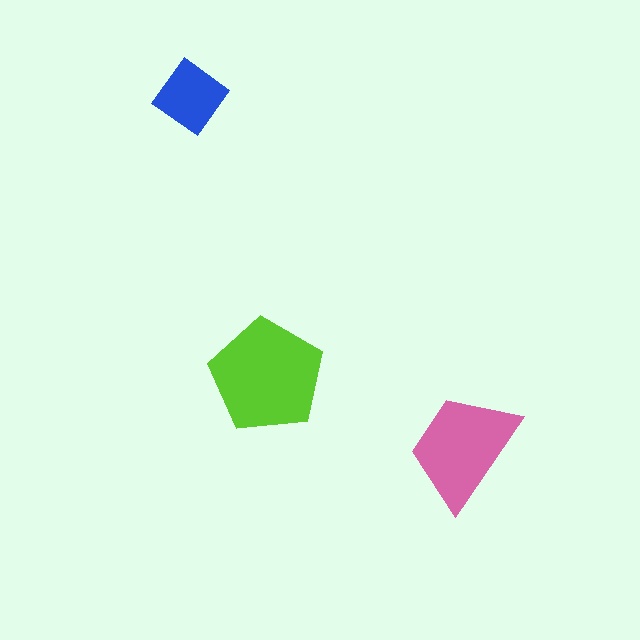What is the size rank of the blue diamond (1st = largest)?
3rd.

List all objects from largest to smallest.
The lime pentagon, the pink trapezoid, the blue diamond.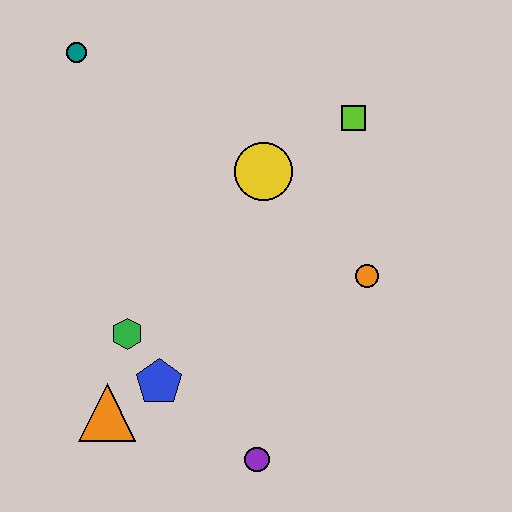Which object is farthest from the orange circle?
The teal circle is farthest from the orange circle.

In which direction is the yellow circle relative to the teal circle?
The yellow circle is to the right of the teal circle.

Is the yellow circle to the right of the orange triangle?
Yes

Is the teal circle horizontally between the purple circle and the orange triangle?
No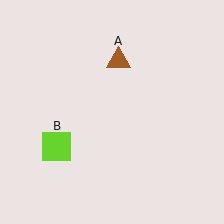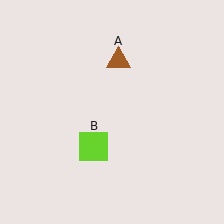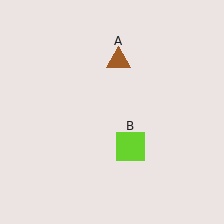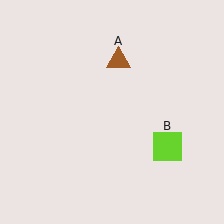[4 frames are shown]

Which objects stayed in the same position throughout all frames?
Brown triangle (object A) remained stationary.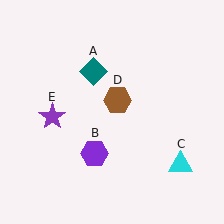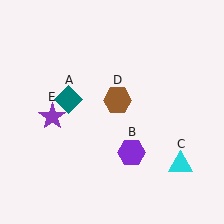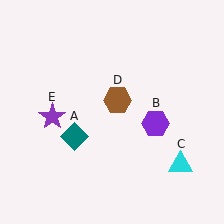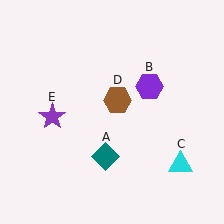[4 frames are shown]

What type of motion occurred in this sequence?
The teal diamond (object A), purple hexagon (object B) rotated counterclockwise around the center of the scene.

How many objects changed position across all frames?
2 objects changed position: teal diamond (object A), purple hexagon (object B).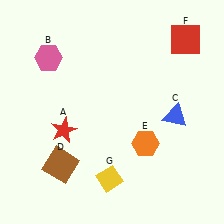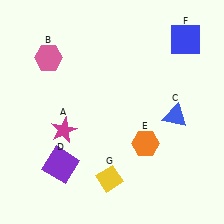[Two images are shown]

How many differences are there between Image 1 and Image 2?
There are 3 differences between the two images.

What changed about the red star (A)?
In Image 1, A is red. In Image 2, it changed to magenta.